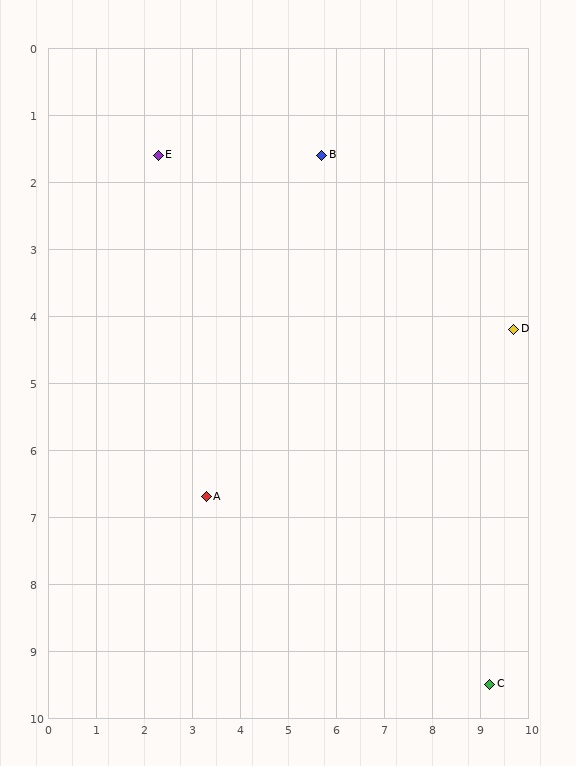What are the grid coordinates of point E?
Point E is at approximately (2.3, 1.6).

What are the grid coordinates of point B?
Point B is at approximately (5.7, 1.6).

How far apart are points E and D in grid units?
Points E and D are about 7.8 grid units apart.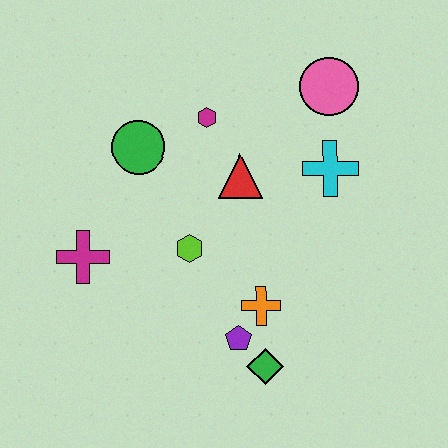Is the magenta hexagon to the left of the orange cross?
Yes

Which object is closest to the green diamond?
The purple pentagon is closest to the green diamond.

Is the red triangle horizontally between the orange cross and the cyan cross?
No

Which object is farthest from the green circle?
The green diamond is farthest from the green circle.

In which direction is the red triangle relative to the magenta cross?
The red triangle is to the right of the magenta cross.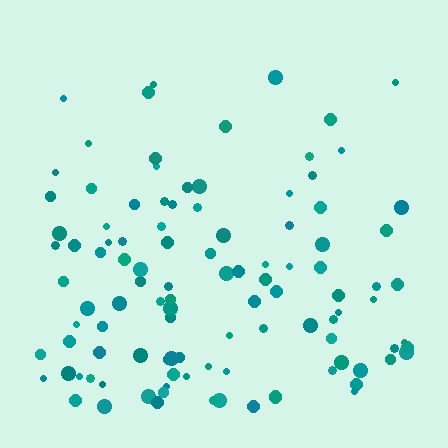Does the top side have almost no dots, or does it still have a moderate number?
Still a moderate number, just noticeably fewer than the bottom.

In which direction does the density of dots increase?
From top to bottom, with the bottom side densest.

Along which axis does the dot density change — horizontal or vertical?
Vertical.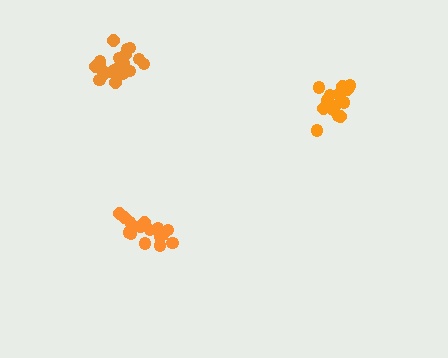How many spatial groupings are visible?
There are 3 spatial groupings.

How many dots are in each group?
Group 1: 17 dots, Group 2: 17 dots, Group 3: 21 dots (55 total).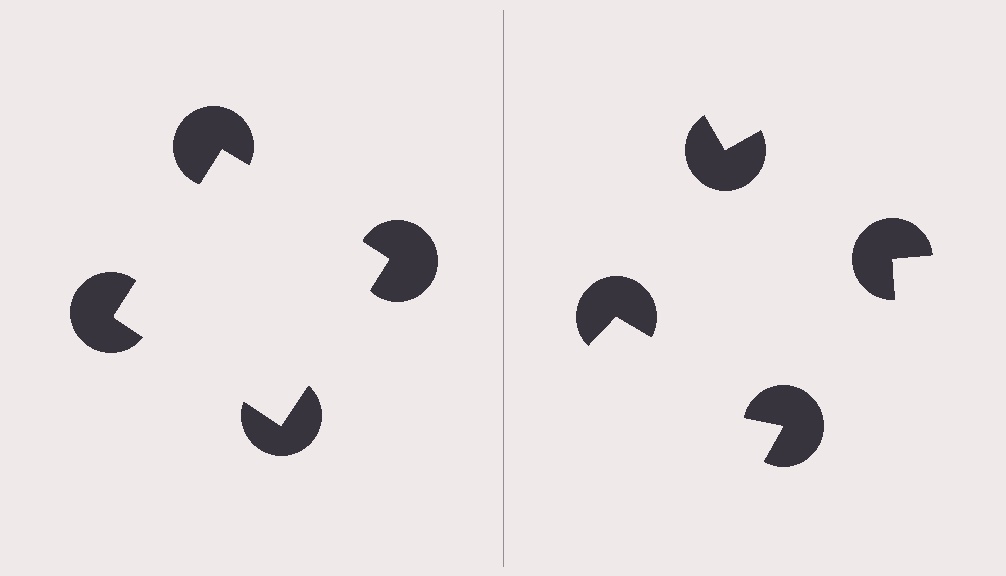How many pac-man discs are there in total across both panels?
8 — 4 on each side.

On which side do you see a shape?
An illusory square appears on the left side. On the right side the wedge cuts are rotated, so no coherent shape forms.